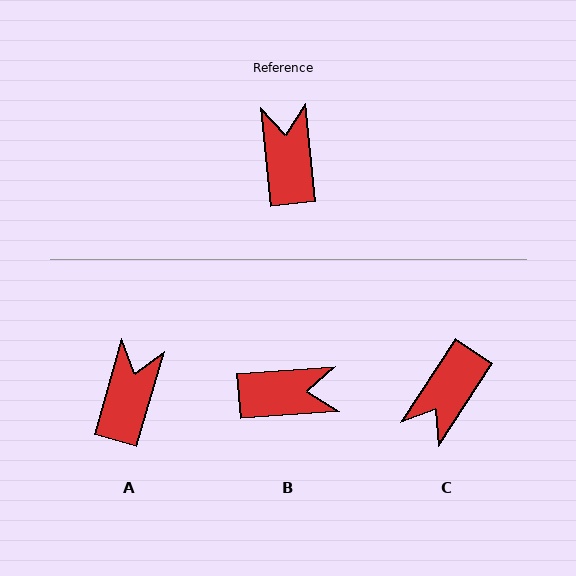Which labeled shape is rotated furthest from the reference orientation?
C, about 141 degrees away.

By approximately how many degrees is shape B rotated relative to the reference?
Approximately 92 degrees clockwise.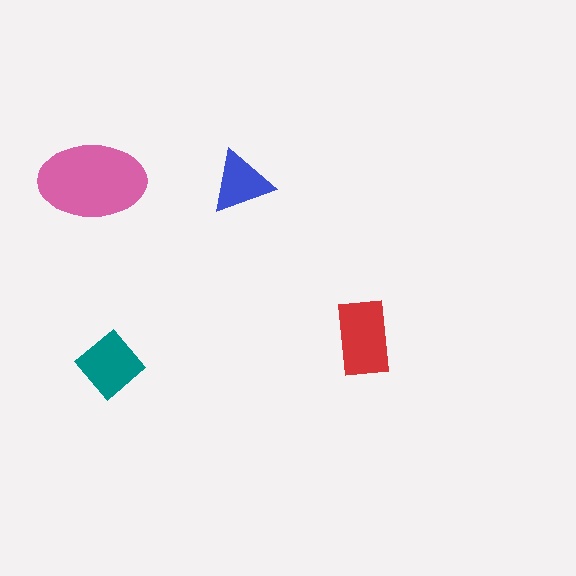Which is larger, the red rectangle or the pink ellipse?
The pink ellipse.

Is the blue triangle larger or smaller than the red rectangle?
Smaller.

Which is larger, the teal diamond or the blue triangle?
The teal diamond.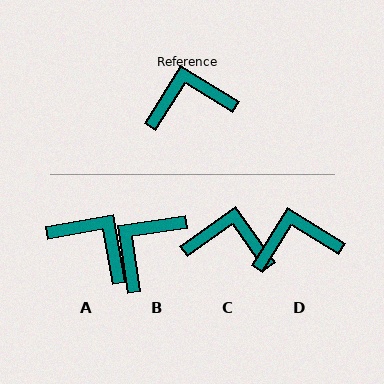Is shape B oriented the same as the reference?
No, it is off by about 41 degrees.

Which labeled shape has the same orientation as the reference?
D.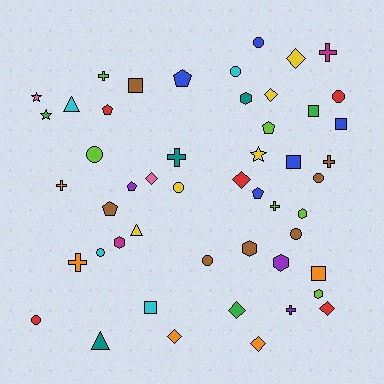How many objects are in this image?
There are 50 objects.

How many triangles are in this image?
There are 3 triangles.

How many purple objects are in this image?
There are 3 purple objects.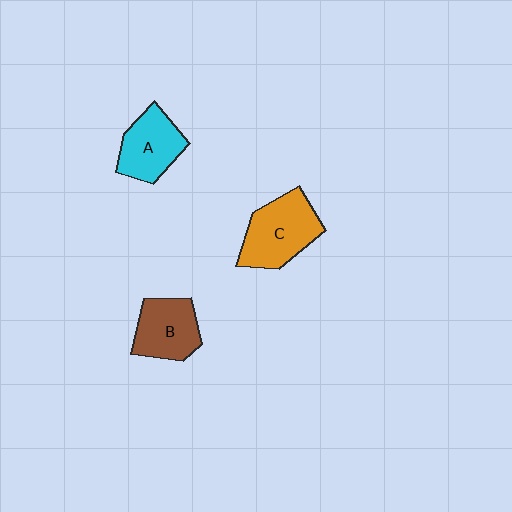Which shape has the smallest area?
Shape A (cyan).